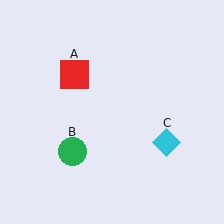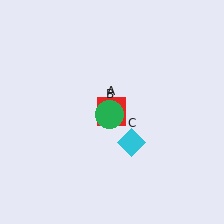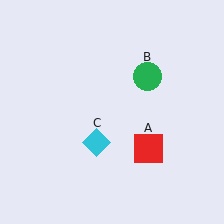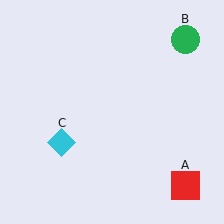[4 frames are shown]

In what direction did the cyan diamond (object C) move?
The cyan diamond (object C) moved left.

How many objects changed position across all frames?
3 objects changed position: red square (object A), green circle (object B), cyan diamond (object C).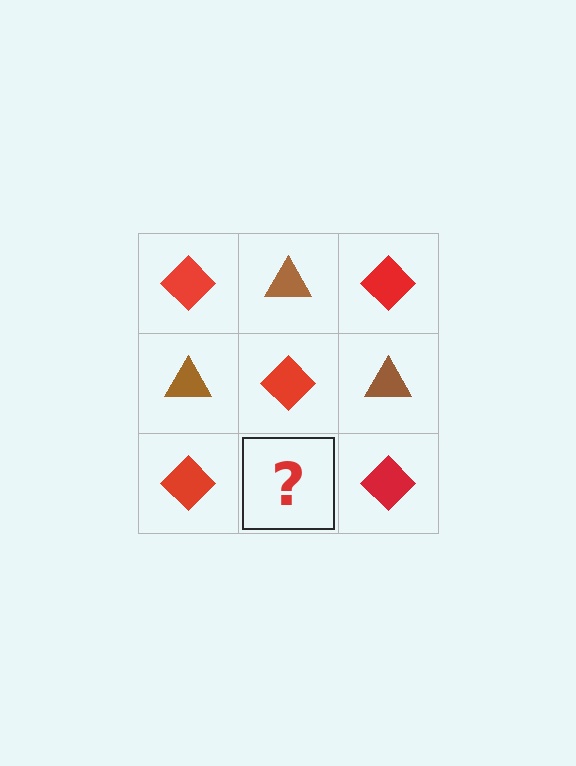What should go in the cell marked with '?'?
The missing cell should contain a brown triangle.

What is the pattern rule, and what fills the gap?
The rule is that it alternates red diamond and brown triangle in a checkerboard pattern. The gap should be filled with a brown triangle.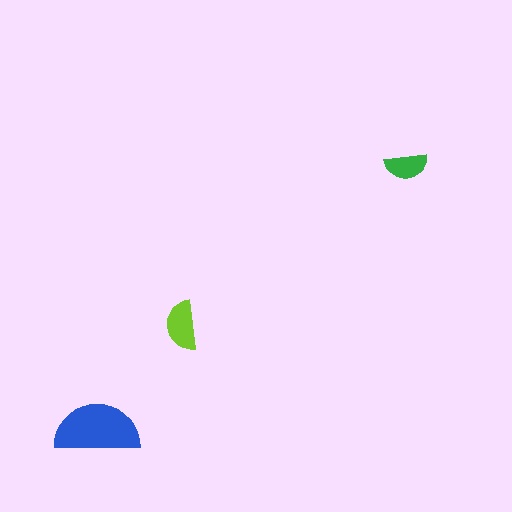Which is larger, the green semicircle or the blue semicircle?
The blue one.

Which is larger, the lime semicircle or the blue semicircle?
The blue one.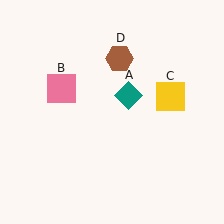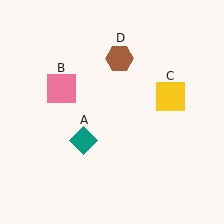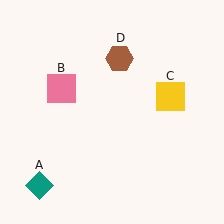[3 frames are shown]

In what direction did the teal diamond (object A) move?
The teal diamond (object A) moved down and to the left.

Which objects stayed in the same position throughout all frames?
Pink square (object B) and yellow square (object C) and brown hexagon (object D) remained stationary.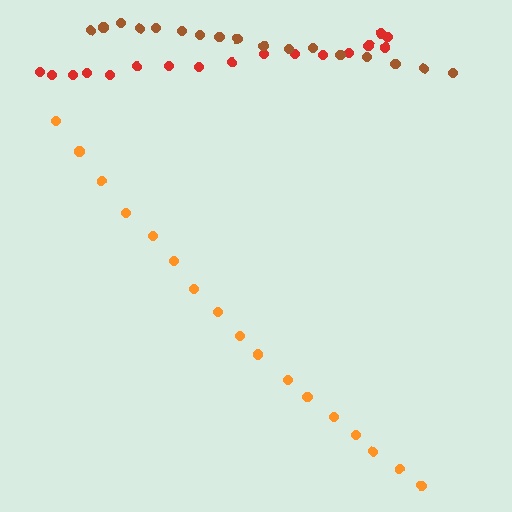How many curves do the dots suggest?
There are 3 distinct paths.